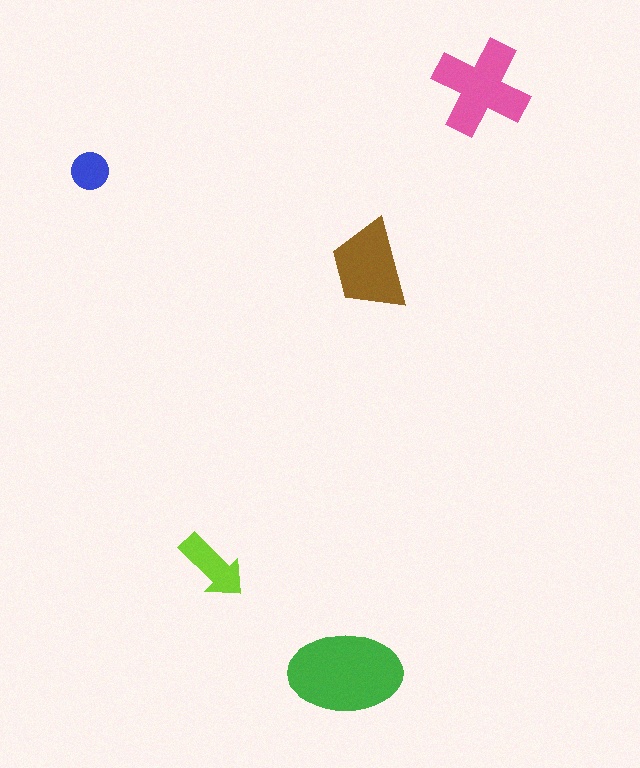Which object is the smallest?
The blue circle.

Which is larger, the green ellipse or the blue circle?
The green ellipse.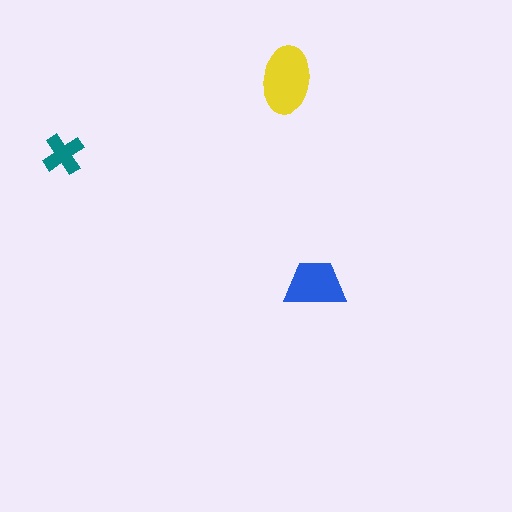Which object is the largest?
The yellow ellipse.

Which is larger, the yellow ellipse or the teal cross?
The yellow ellipse.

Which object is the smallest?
The teal cross.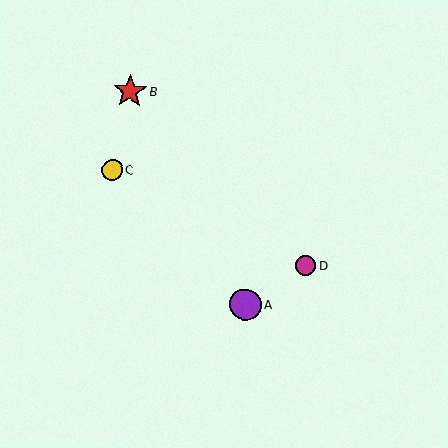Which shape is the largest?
The red star (labeled B) is the largest.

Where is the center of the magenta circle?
The center of the magenta circle is at (306, 266).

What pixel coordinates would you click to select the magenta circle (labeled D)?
Click at (306, 266) to select the magenta circle D.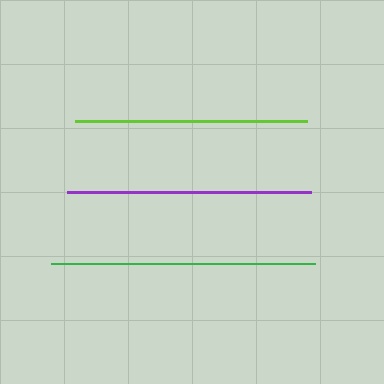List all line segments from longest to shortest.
From longest to shortest: green, purple, lime.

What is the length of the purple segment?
The purple segment is approximately 244 pixels long.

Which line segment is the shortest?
The lime line is the shortest at approximately 232 pixels.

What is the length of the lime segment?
The lime segment is approximately 232 pixels long.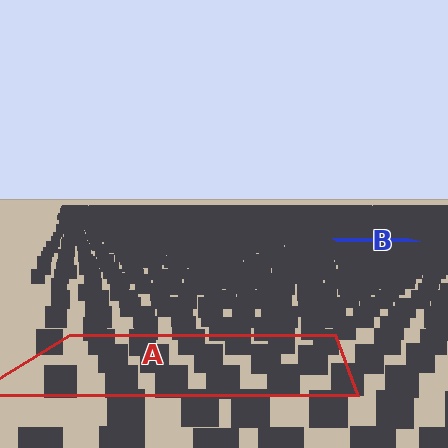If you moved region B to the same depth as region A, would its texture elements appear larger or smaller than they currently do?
They would appear larger. At a closer depth, the same texture elements are projected at a bigger on-screen size.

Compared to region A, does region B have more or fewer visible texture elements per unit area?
Region B has more texture elements per unit area — they are packed more densely because it is farther away.